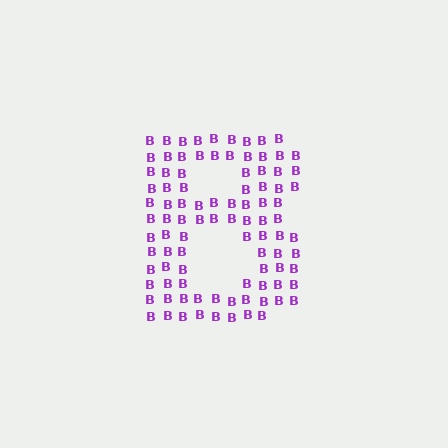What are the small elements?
The small elements are letter B's.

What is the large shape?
The large shape is the letter B.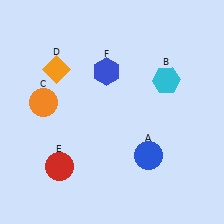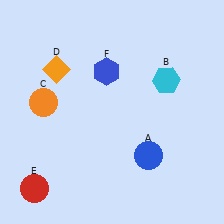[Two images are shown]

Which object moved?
The red circle (E) moved left.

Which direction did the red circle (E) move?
The red circle (E) moved left.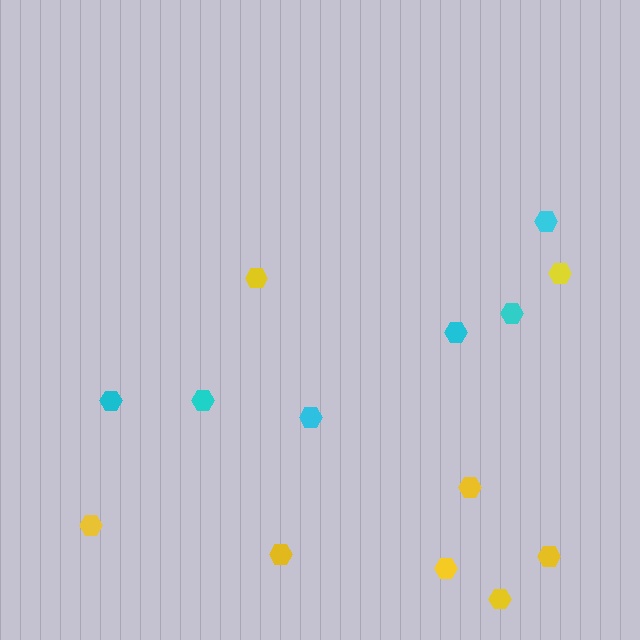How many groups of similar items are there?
There are 2 groups: one group of yellow hexagons (8) and one group of cyan hexagons (6).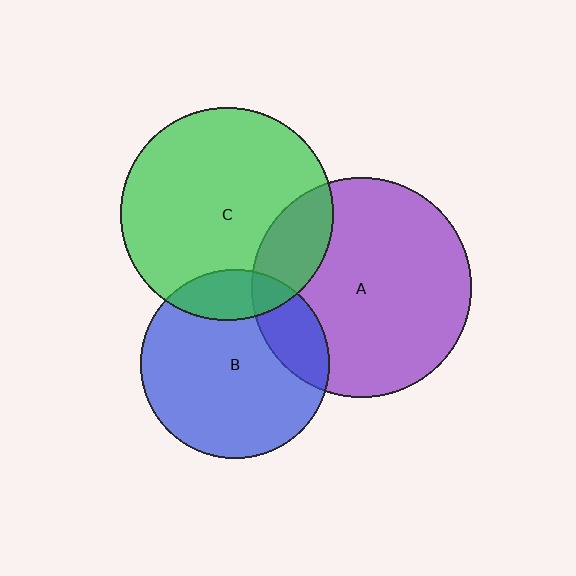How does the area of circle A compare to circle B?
Approximately 1.4 times.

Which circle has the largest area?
Circle A (purple).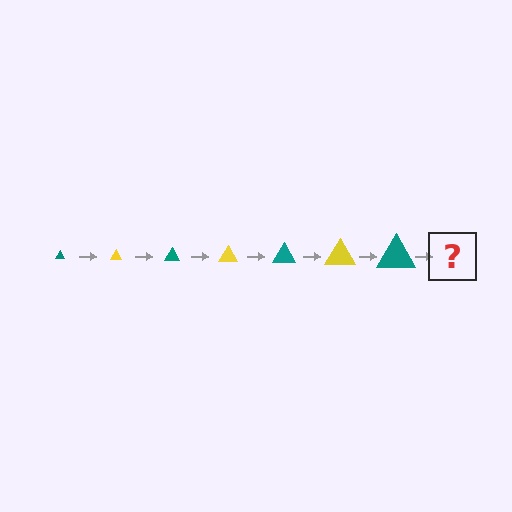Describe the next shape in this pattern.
It should be a yellow triangle, larger than the previous one.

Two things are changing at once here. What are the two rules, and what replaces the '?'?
The two rules are that the triangle grows larger each step and the color cycles through teal and yellow. The '?' should be a yellow triangle, larger than the previous one.